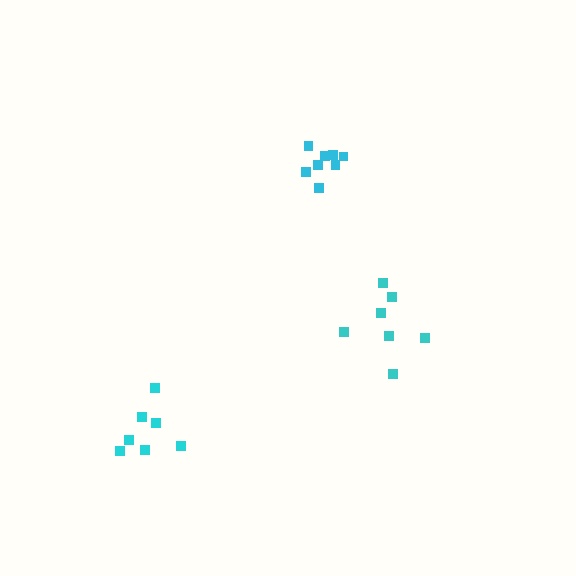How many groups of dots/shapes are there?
There are 3 groups.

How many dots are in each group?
Group 1: 8 dots, Group 2: 7 dots, Group 3: 7 dots (22 total).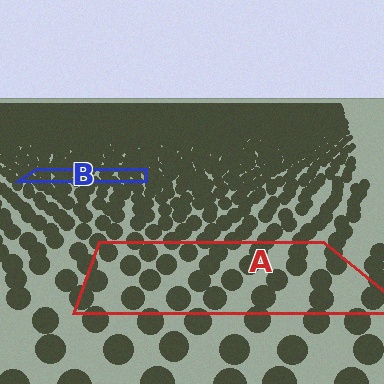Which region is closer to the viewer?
Region A is closer. The texture elements there are larger and more spread out.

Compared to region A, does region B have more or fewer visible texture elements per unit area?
Region B has more texture elements per unit area — they are packed more densely because it is farther away.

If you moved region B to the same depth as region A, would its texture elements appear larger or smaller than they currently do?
They would appear larger. At a closer depth, the same texture elements are projected at a bigger on-screen size.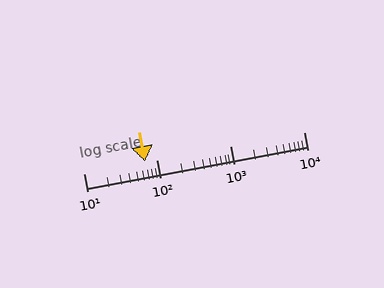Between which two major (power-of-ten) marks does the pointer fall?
The pointer is between 10 and 100.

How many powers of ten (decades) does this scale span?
The scale spans 3 decades, from 10 to 10000.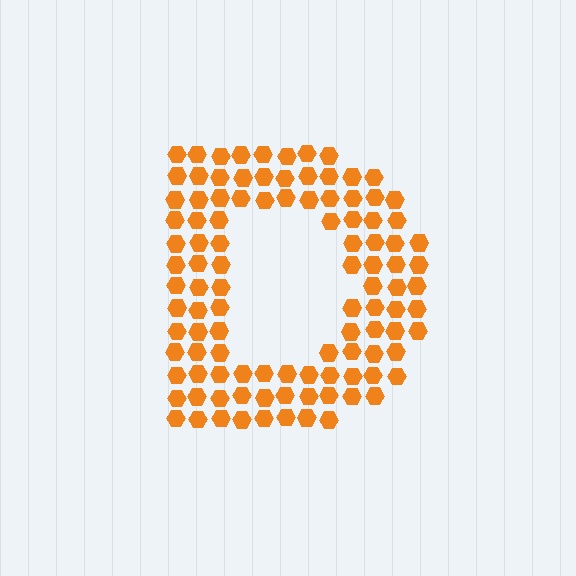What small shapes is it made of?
It is made of small hexagons.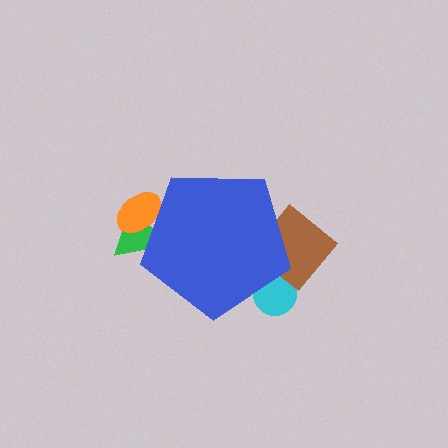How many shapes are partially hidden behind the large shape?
5 shapes are partially hidden.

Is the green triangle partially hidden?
Yes, the green triangle is partially hidden behind the blue pentagon.